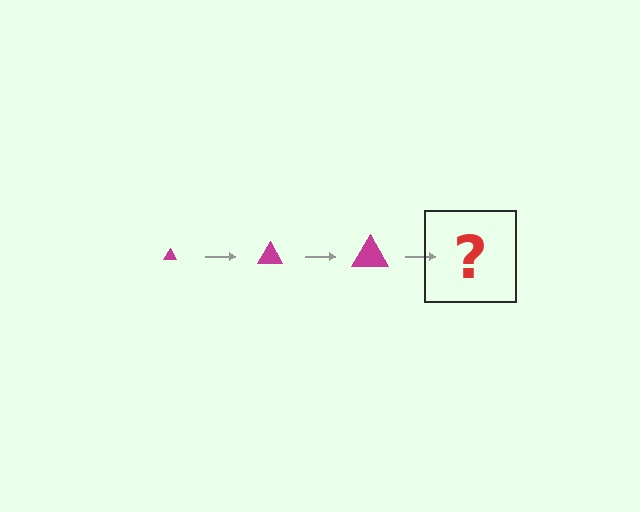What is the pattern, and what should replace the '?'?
The pattern is that the triangle gets progressively larger each step. The '?' should be a magenta triangle, larger than the previous one.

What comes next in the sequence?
The next element should be a magenta triangle, larger than the previous one.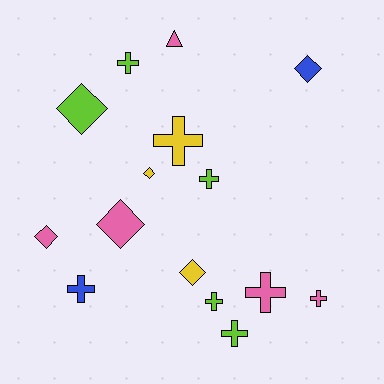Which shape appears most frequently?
Cross, with 8 objects.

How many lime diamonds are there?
There is 1 lime diamond.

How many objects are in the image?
There are 15 objects.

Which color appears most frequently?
Lime, with 5 objects.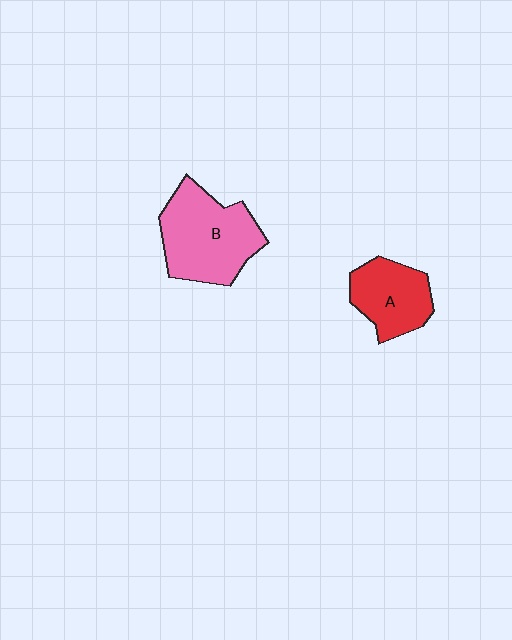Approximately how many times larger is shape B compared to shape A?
Approximately 1.5 times.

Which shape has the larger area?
Shape B (pink).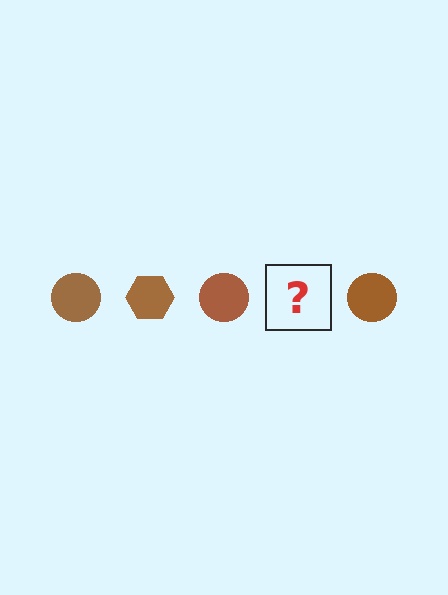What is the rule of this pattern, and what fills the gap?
The rule is that the pattern cycles through circle, hexagon shapes in brown. The gap should be filled with a brown hexagon.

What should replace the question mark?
The question mark should be replaced with a brown hexagon.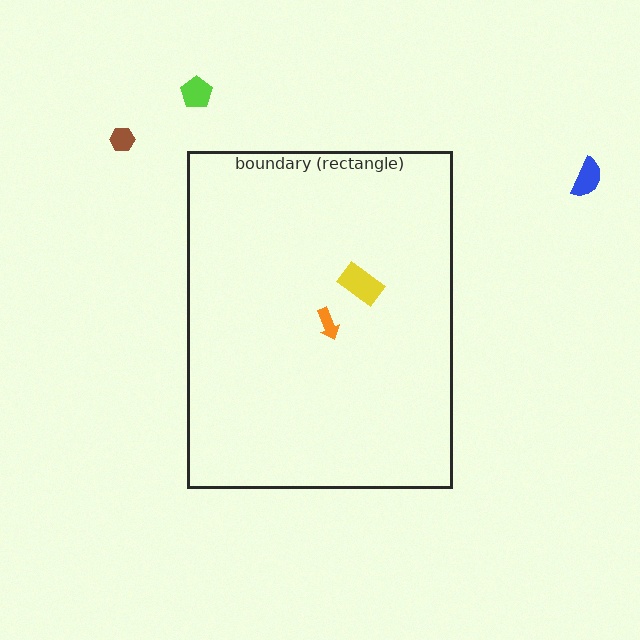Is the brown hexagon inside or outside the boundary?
Outside.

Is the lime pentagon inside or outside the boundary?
Outside.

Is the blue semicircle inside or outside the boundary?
Outside.